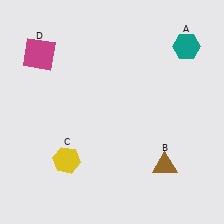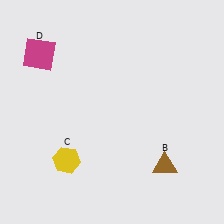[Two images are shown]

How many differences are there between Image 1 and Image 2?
There is 1 difference between the two images.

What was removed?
The teal hexagon (A) was removed in Image 2.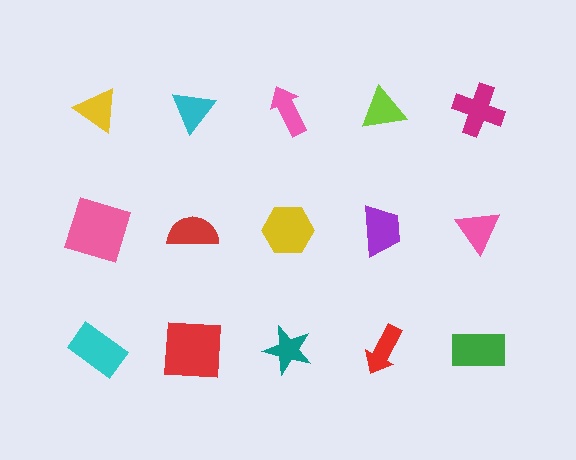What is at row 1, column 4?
A lime triangle.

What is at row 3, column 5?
A green rectangle.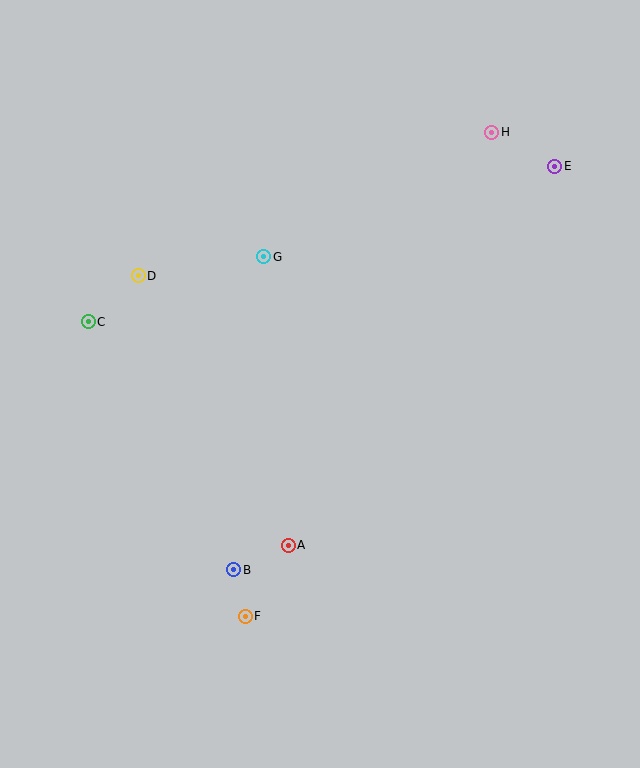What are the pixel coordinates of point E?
Point E is at (555, 166).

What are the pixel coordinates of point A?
Point A is at (288, 545).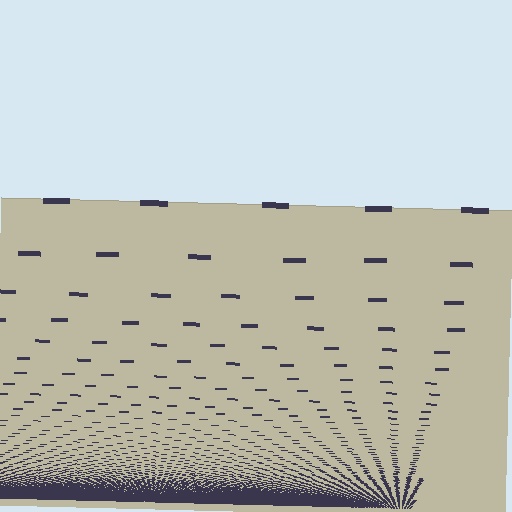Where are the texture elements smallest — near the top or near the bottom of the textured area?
Near the bottom.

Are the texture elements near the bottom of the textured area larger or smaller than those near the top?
Smaller. The gradient is inverted — elements near the bottom are smaller and denser.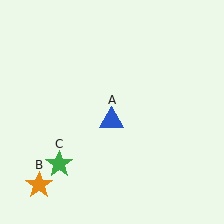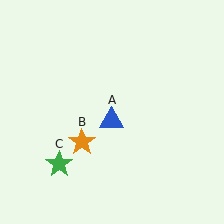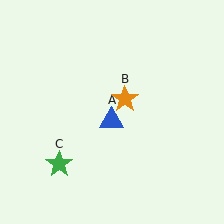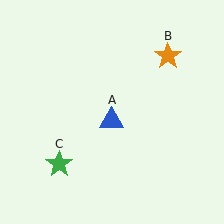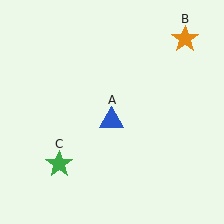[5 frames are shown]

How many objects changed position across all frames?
1 object changed position: orange star (object B).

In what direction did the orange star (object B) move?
The orange star (object B) moved up and to the right.